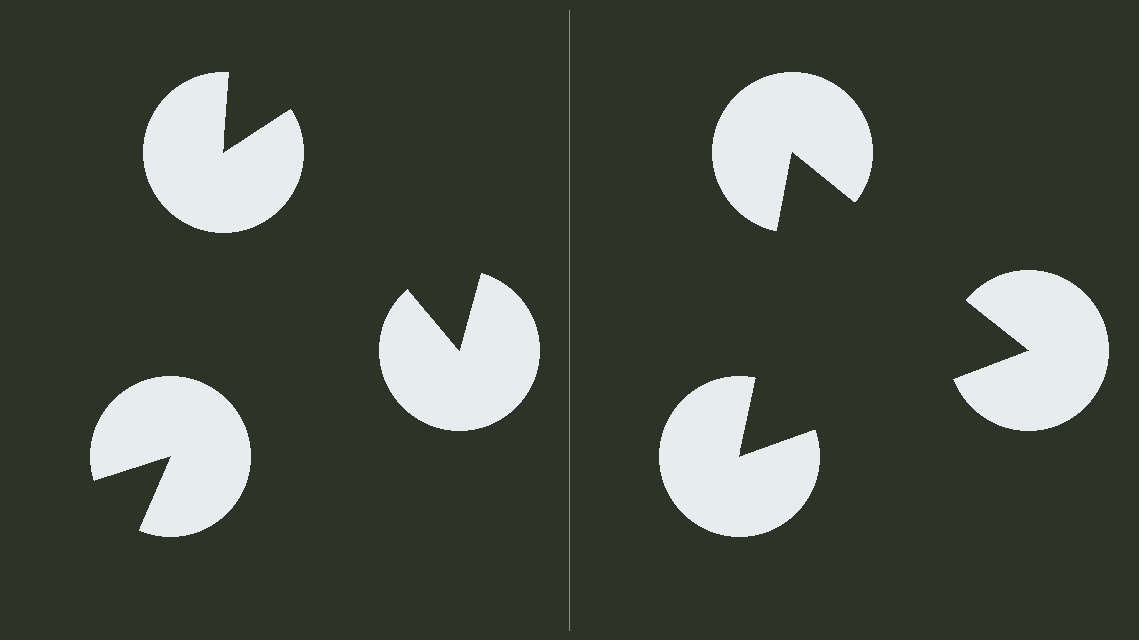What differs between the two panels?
The pac-man discs are positioned identically on both sides; only the wedge orientations differ. On the right they align to a triangle; on the left they are misaligned.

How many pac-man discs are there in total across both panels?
6 — 3 on each side.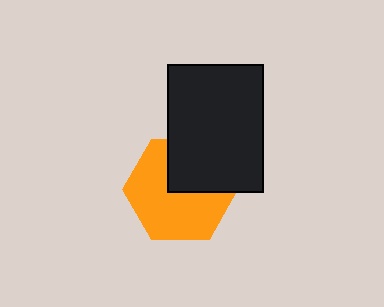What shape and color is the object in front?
The object in front is a black rectangle.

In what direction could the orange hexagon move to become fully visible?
The orange hexagon could move down. That would shift it out from behind the black rectangle entirely.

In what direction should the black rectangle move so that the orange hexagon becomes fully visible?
The black rectangle should move up. That is the shortest direction to clear the overlap and leave the orange hexagon fully visible.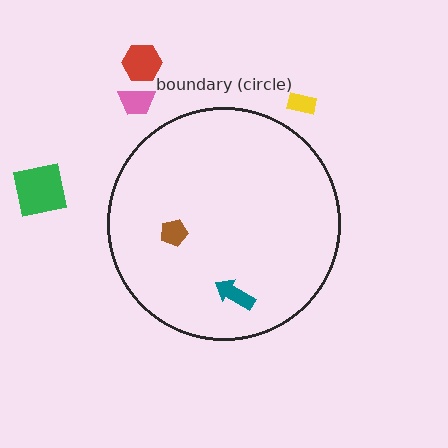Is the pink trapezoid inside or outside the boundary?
Outside.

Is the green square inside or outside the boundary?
Outside.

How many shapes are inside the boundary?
2 inside, 4 outside.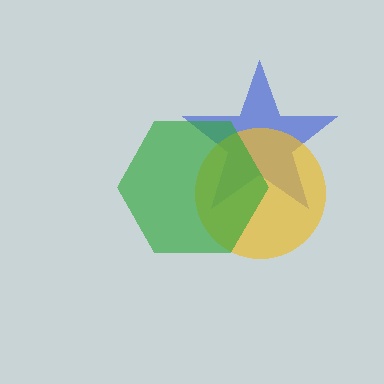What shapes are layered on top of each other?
The layered shapes are: a blue star, a yellow circle, a green hexagon.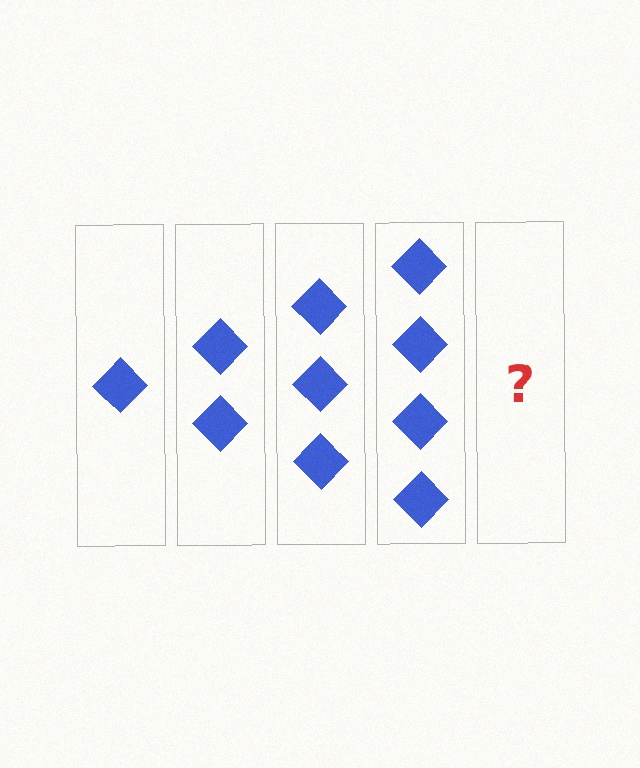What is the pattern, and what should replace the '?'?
The pattern is that each step adds one more diamond. The '?' should be 5 diamonds.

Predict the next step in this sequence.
The next step is 5 diamonds.